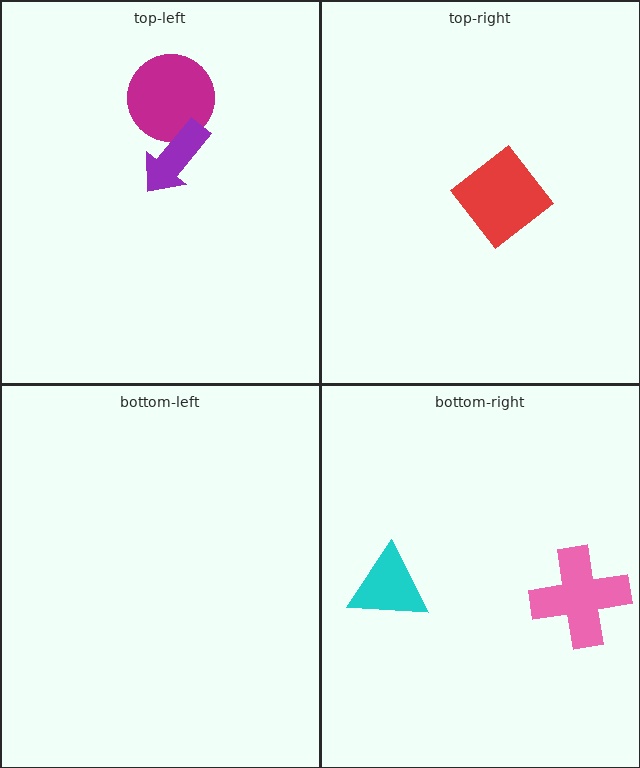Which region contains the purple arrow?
The top-left region.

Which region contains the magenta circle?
The top-left region.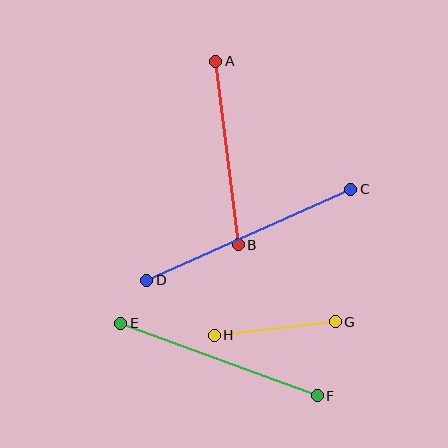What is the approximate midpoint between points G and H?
The midpoint is at approximately (275, 328) pixels.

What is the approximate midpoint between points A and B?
The midpoint is at approximately (227, 153) pixels.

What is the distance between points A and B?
The distance is approximately 185 pixels.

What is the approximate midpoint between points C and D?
The midpoint is at approximately (249, 235) pixels.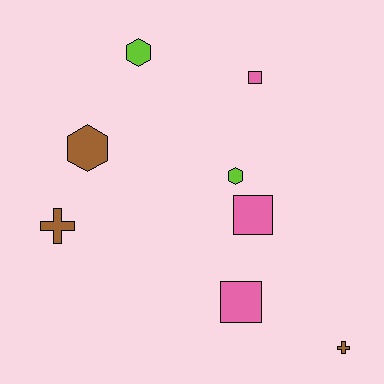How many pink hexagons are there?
There are no pink hexagons.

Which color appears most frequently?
Pink, with 3 objects.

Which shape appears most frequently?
Hexagon, with 3 objects.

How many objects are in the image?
There are 8 objects.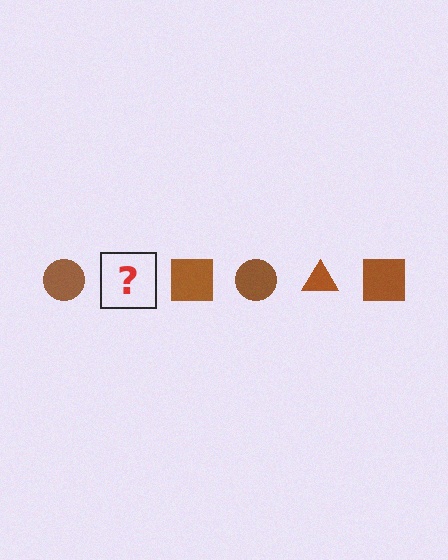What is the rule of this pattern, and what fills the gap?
The rule is that the pattern cycles through circle, triangle, square shapes in brown. The gap should be filled with a brown triangle.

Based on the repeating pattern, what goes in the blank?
The blank should be a brown triangle.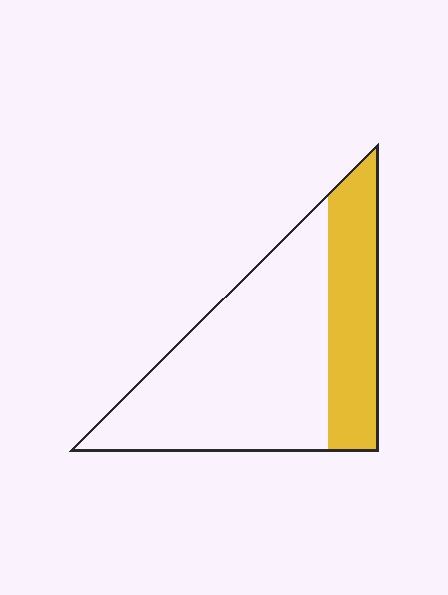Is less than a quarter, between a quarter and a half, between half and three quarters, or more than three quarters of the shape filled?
Between a quarter and a half.